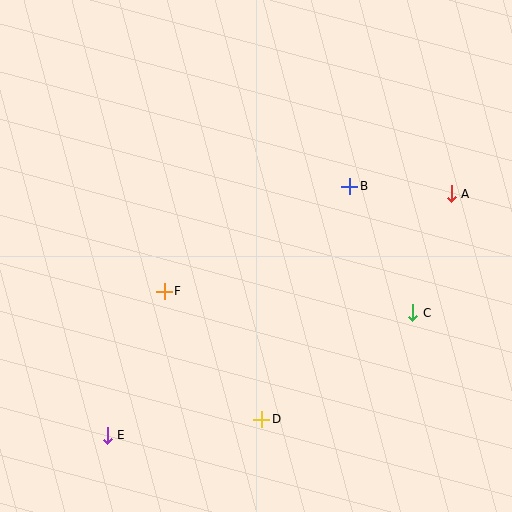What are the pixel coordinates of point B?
Point B is at (350, 186).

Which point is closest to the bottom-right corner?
Point C is closest to the bottom-right corner.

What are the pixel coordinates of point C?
Point C is at (413, 313).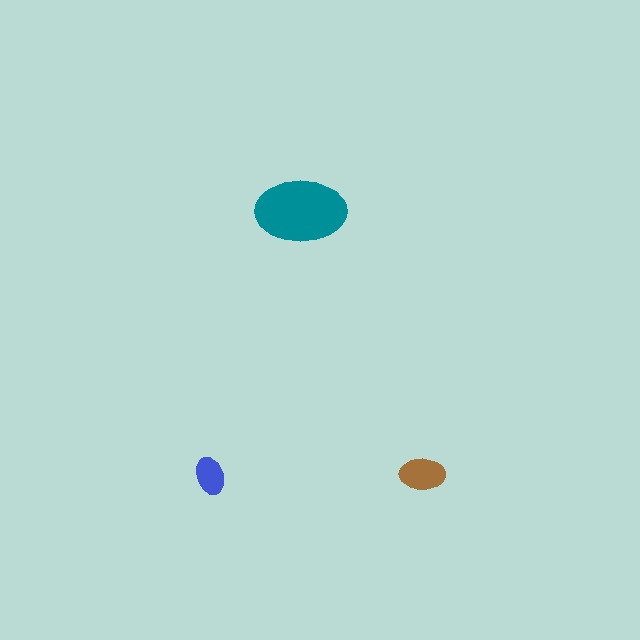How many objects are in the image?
There are 3 objects in the image.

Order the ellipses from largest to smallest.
the teal one, the brown one, the blue one.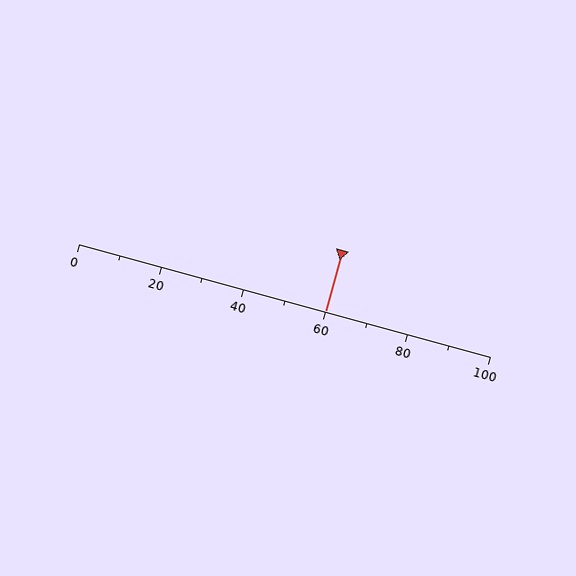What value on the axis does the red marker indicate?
The marker indicates approximately 60.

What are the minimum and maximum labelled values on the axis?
The axis runs from 0 to 100.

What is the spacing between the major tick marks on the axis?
The major ticks are spaced 20 apart.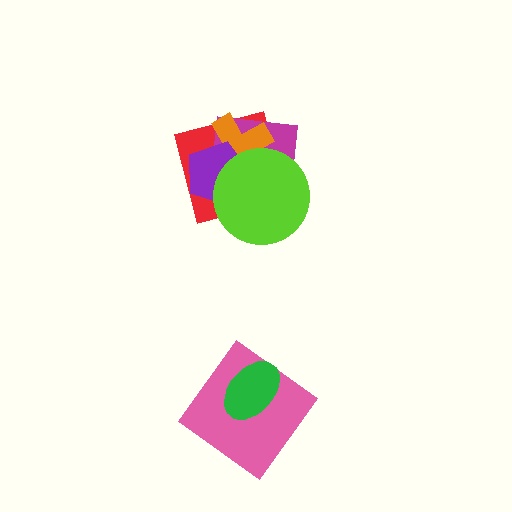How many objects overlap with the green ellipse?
1 object overlaps with the green ellipse.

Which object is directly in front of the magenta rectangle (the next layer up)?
The orange cross is directly in front of the magenta rectangle.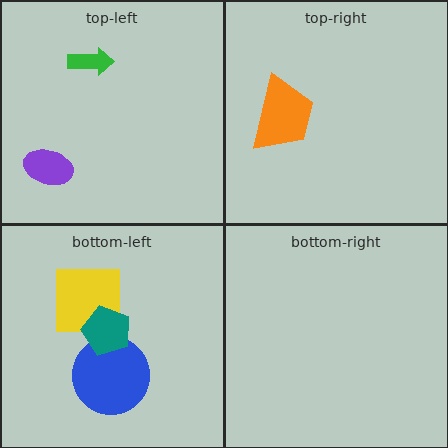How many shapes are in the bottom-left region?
3.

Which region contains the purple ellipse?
The top-left region.